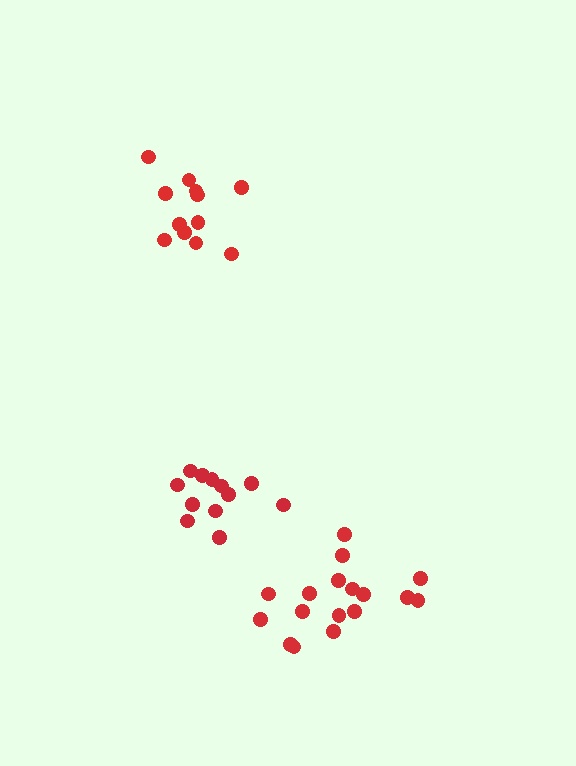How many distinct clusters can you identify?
There are 3 distinct clusters.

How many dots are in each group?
Group 1: 12 dots, Group 2: 17 dots, Group 3: 12 dots (41 total).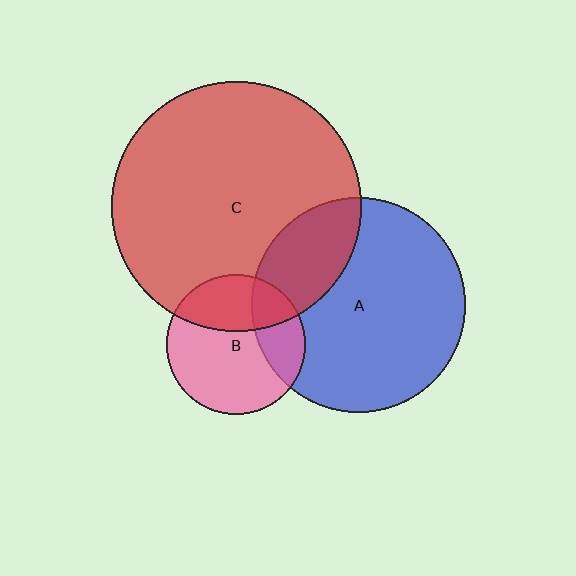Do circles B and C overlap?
Yes.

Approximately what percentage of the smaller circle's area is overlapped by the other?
Approximately 35%.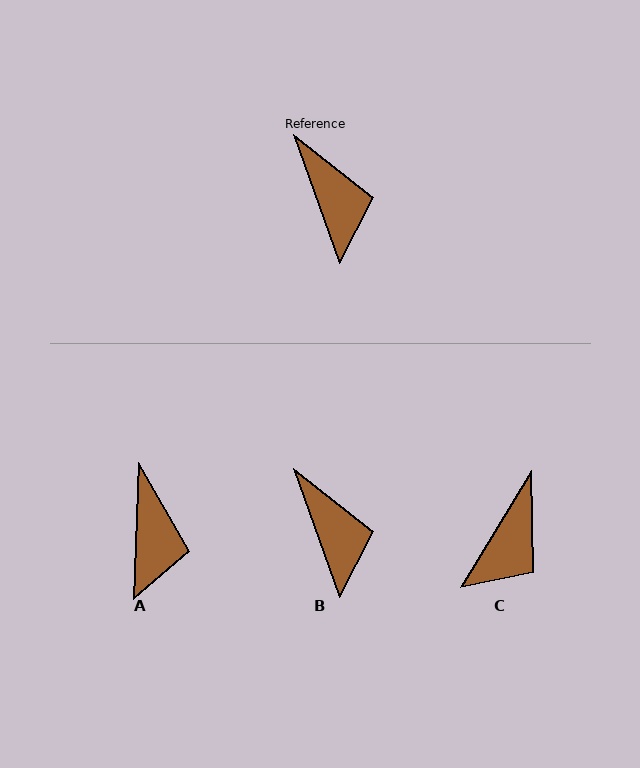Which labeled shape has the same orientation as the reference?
B.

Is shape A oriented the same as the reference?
No, it is off by about 22 degrees.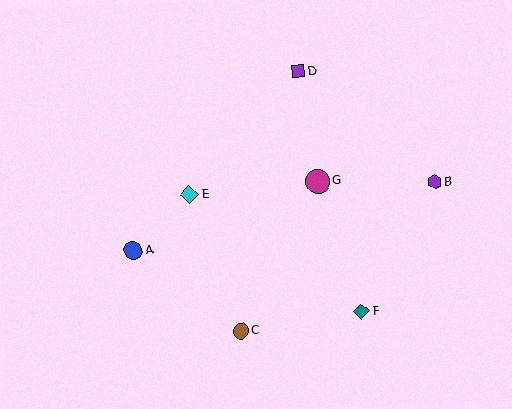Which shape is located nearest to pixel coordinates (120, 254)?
The blue circle (labeled A) at (133, 251) is nearest to that location.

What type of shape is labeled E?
Shape E is a cyan diamond.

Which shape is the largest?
The magenta circle (labeled G) is the largest.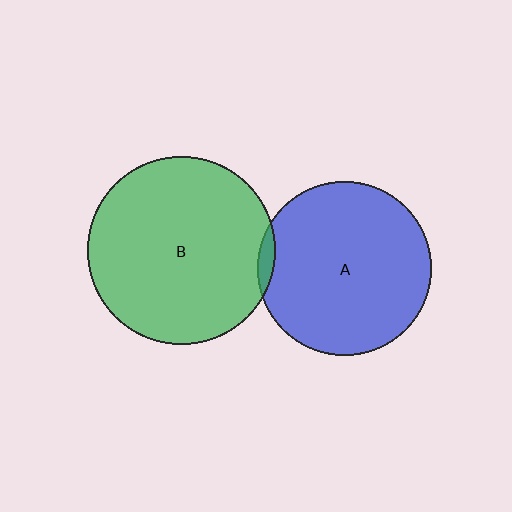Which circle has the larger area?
Circle B (green).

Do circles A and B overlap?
Yes.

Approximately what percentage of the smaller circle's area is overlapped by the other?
Approximately 5%.